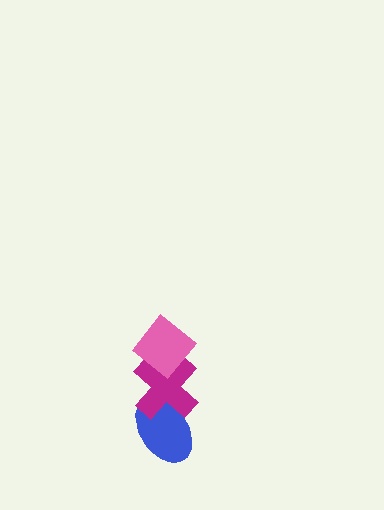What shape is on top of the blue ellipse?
The magenta cross is on top of the blue ellipse.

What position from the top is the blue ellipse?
The blue ellipse is 3rd from the top.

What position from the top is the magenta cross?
The magenta cross is 2nd from the top.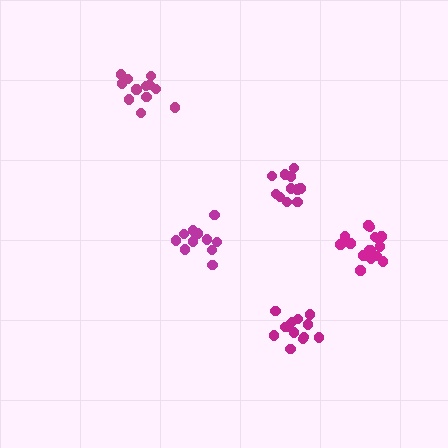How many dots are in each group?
Group 1: 16 dots, Group 2: 11 dots, Group 3: 13 dots, Group 4: 11 dots, Group 5: 12 dots (63 total).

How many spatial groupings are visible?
There are 5 spatial groupings.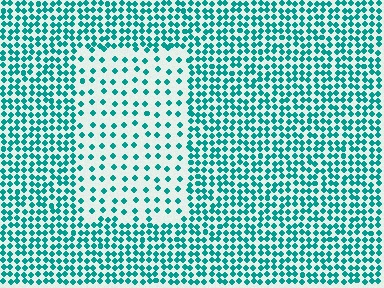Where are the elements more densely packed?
The elements are more densely packed outside the rectangle boundary.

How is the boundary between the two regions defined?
The boundary is defined by a change in element density (approximately 2.4x ratio). All elements are the same color, size, and shape.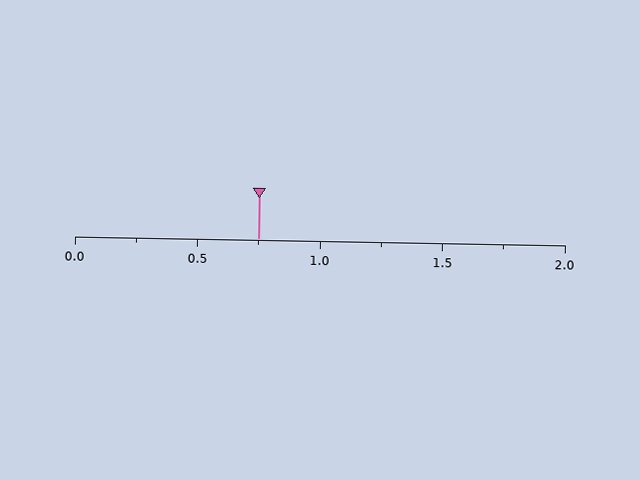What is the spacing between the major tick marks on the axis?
The major ticks are spaced 0.5 apart.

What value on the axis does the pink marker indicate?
The marker indicates approximately 0.75.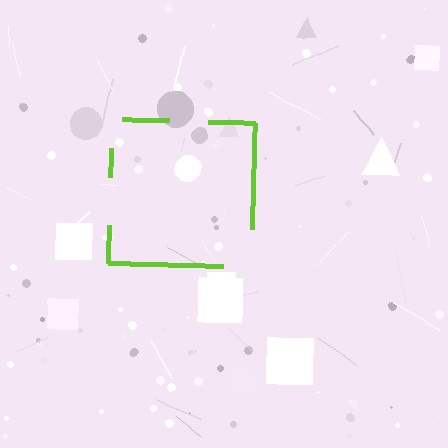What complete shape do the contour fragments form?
The contour fragments form a square.